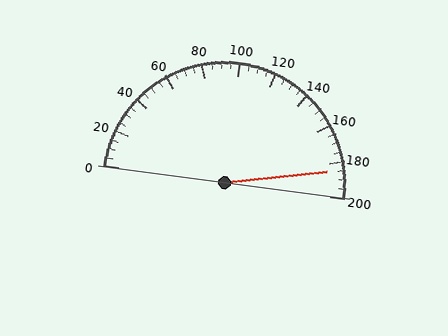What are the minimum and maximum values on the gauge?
The gauge ranges from 0 to 200.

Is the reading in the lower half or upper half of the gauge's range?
The reading is in the upper half of the range (0 to 200).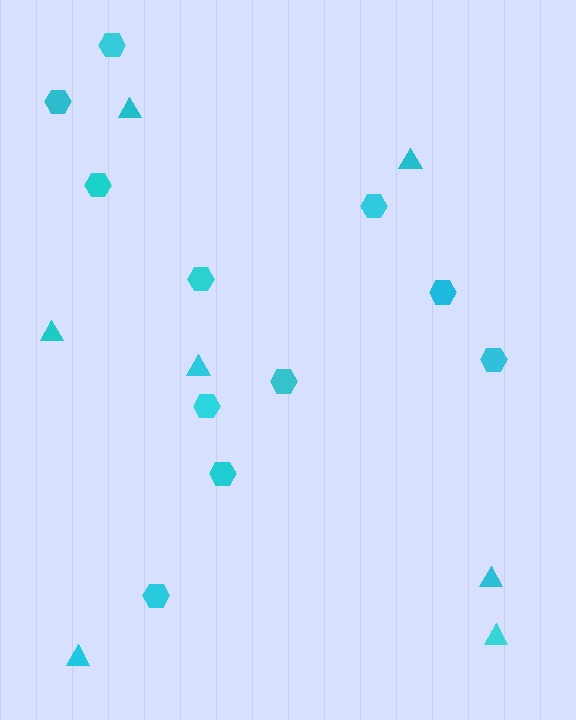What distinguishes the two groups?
There are 2 groups: one group of hexagons (11) and one group of triangles (7).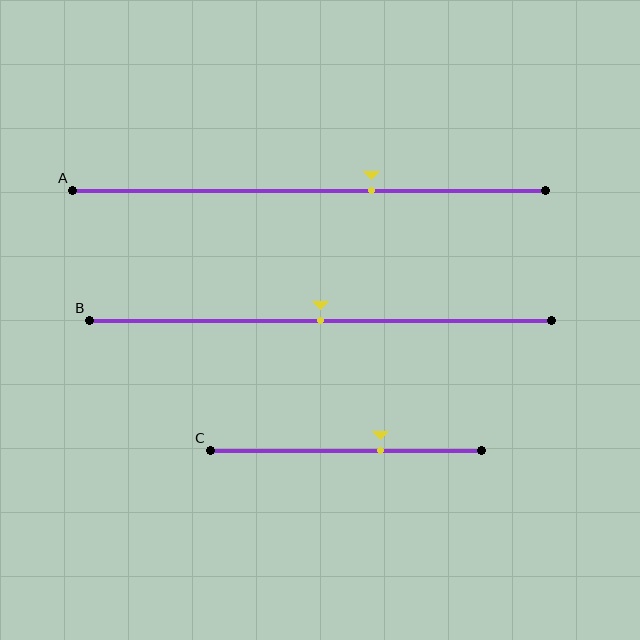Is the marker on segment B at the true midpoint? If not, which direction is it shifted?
Yes, the marker on segment B is at the true midpoint.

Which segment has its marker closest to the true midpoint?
Segment B has its marker closest to the true midpoint.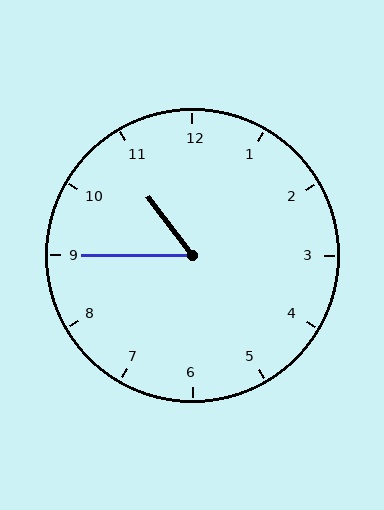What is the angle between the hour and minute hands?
Approximately 52 degrees.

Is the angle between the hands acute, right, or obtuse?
It is acute.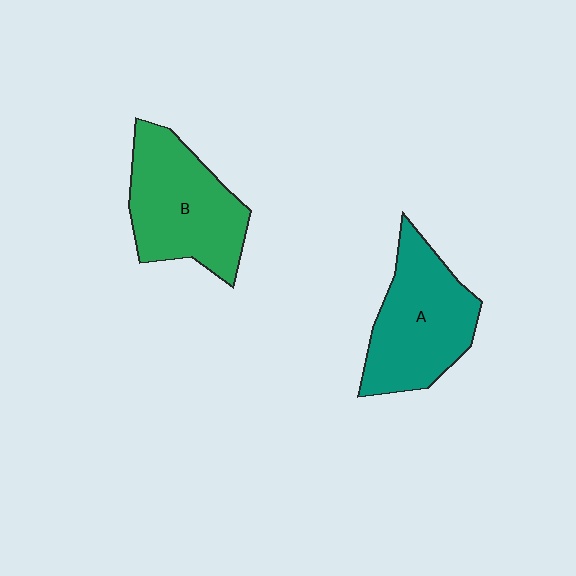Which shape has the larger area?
Shape B (green).